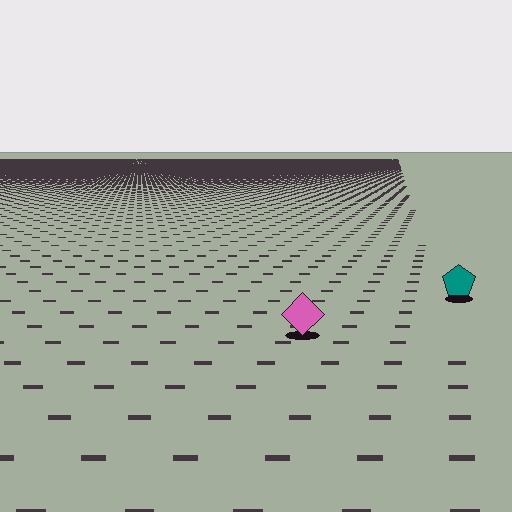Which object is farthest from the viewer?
The teal pentagon is farthest from the viewer. It appears smaller and the ground texture around it is denser.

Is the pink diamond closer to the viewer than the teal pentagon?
Yes. The pink diamond is closer — you can tell from the texture gradient: the ground texture is coarser near it.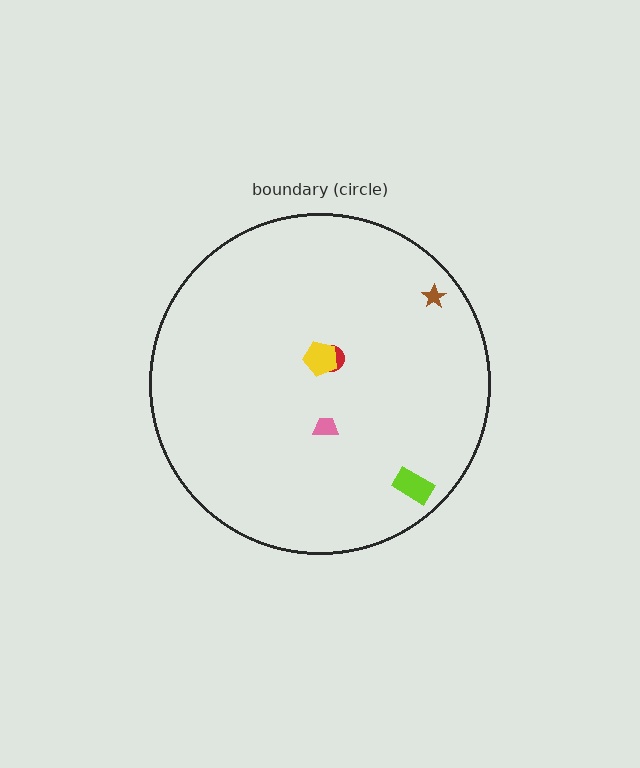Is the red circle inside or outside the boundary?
Inside.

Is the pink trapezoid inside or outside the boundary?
Inside.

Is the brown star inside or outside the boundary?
Inside.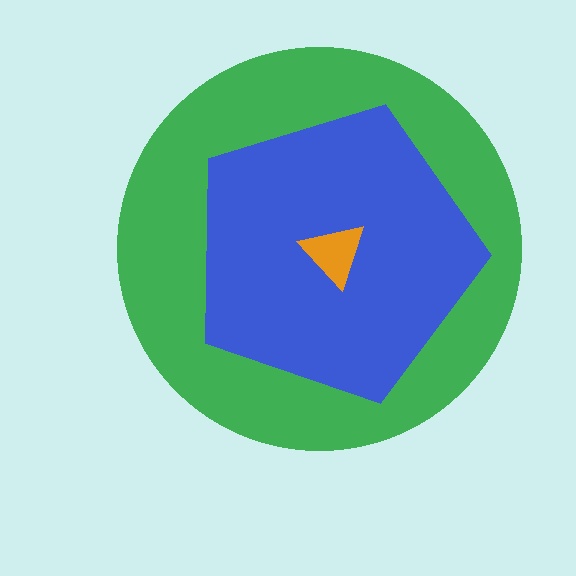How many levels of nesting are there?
3.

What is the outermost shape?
The green circle.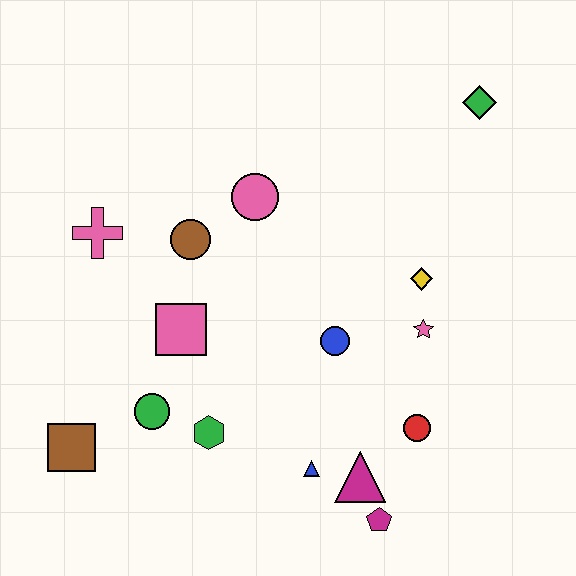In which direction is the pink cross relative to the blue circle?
The pink cross is to the left of the blue circle.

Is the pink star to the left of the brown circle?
No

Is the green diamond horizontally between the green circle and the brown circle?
No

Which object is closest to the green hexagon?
The green circle is closest to the green hexagon.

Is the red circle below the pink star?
Yes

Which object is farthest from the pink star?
The brown square is farthest from the pink star.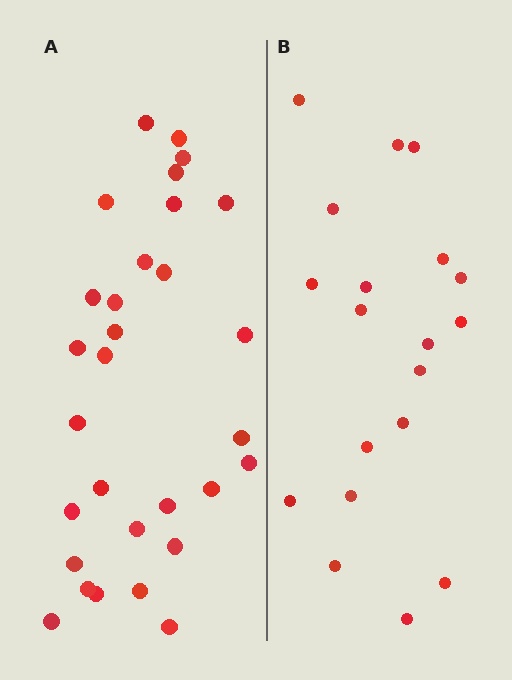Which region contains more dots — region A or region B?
Region A (the left region) has more dots.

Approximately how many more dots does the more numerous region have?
Region A has roughly 12 or so more dots than region B.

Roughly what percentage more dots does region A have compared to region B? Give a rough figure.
About 60% more.